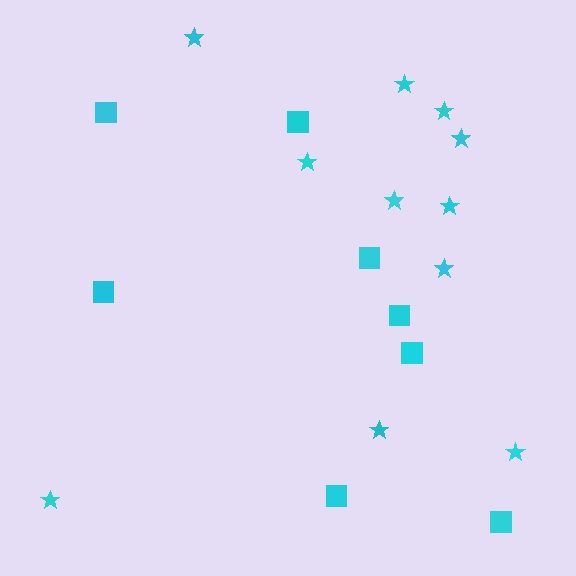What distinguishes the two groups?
There are 2 groups: one group of stars (11) and one group of squares (8).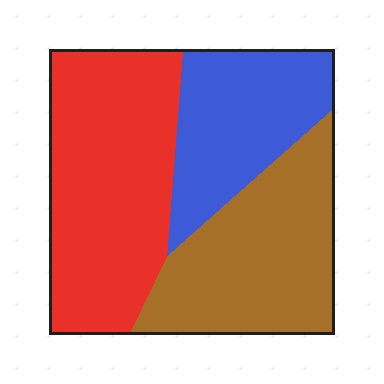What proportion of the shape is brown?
Brown covers around 35% of the shape.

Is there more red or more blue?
Red.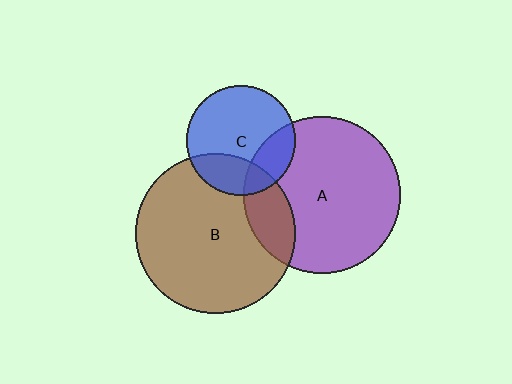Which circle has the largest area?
Circle B (brown).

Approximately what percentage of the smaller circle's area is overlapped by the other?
Approximately 25%.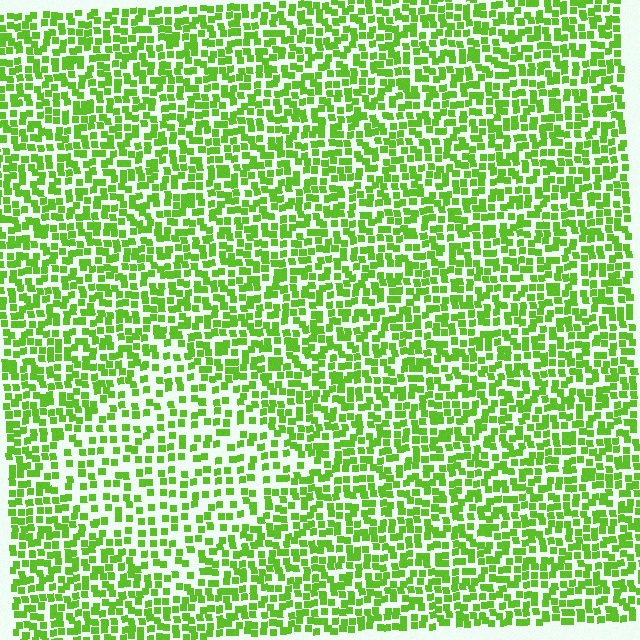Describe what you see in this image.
The image contains small lime elements arranged at two different densities. A diamond-shaped region is visible where the elements are less densely packed than the surrounding area.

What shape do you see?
I see a diamond.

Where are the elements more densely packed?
The elements are more densely packed outside the diamond boundary.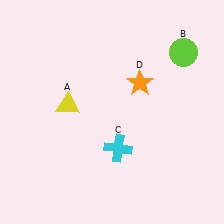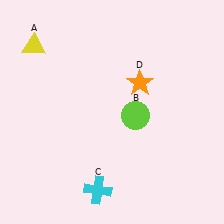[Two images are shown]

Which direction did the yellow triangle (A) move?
The yellow triangle (A) moved up.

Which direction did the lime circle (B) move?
The lime circle (B) moved down.